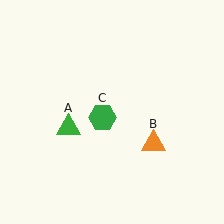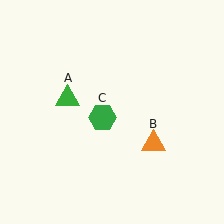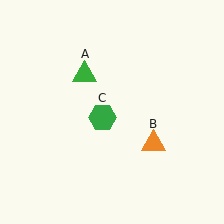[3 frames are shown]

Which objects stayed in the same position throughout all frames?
Orange triangle (object B) and green hexagon (object C) remained stationary.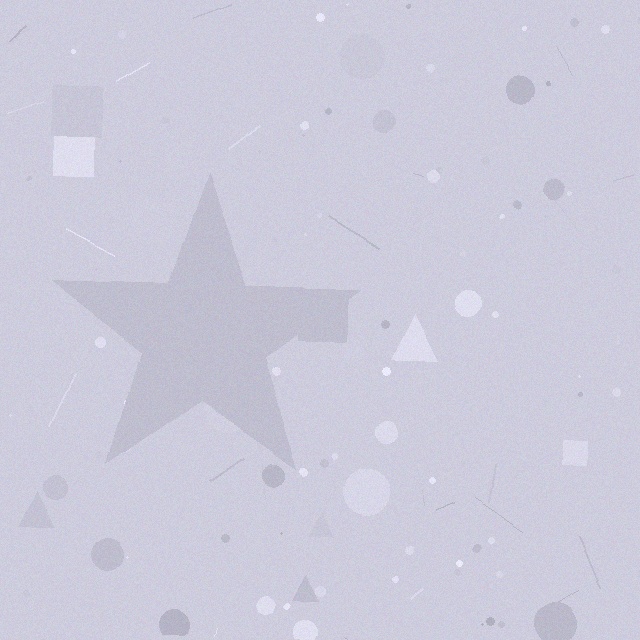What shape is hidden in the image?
A star is hidden in the image.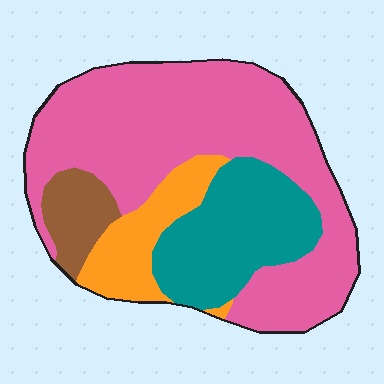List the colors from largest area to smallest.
From largest to smallest: pink, teal, orange, brown.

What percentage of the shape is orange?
Orange takes up about one eighth (1/8) of the shape.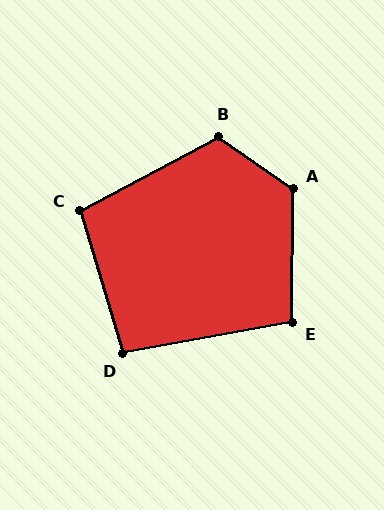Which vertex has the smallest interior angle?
D, at approximately 96 degrees.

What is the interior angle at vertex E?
Approximately 101 degrees (obtuse).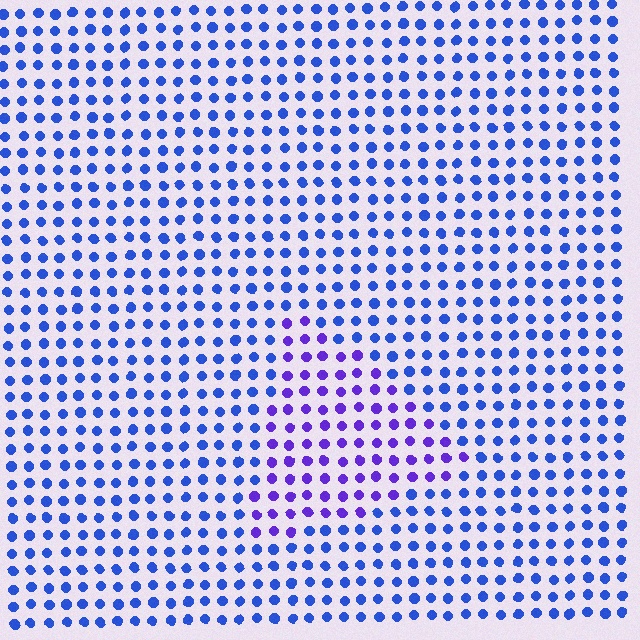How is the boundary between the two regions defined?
The boundary is defined purely by a slight shift in hue (about 36 degrees). Spacing, size, and orientation are identical on both sides.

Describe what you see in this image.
The image is filled with small blue elements in a uniform arrangement. A triangle-shaped region is visible where the elements are tinted to a slightly different hue, forming a subtle color boundary.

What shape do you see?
I see a triangle.